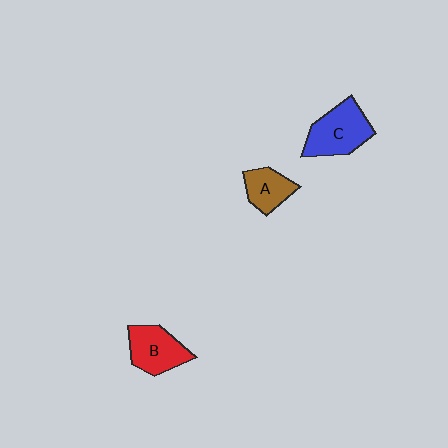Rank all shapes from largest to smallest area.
From largest to smallest: C (blue), B (red), A (brown).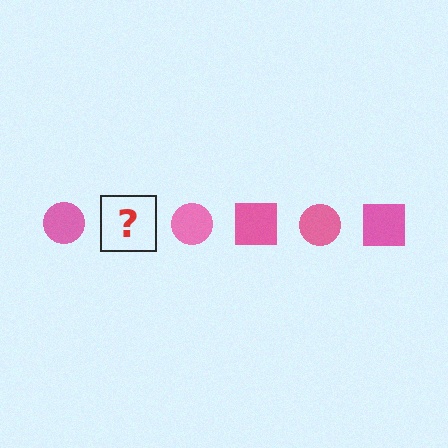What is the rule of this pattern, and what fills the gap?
The rule is that the pattern cycles through circle, square shapes in pink. The gap should be filled with a pink square.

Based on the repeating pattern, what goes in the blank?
The blank should be a pink square.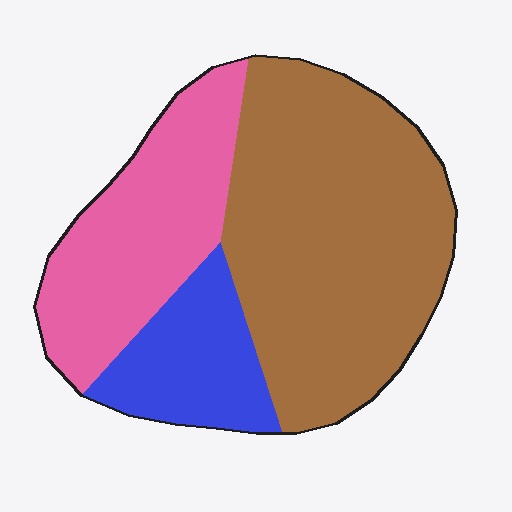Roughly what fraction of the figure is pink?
Pink covers roughly 30% of the figure.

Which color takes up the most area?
Brown, at roughly 55%.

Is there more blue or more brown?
Brown.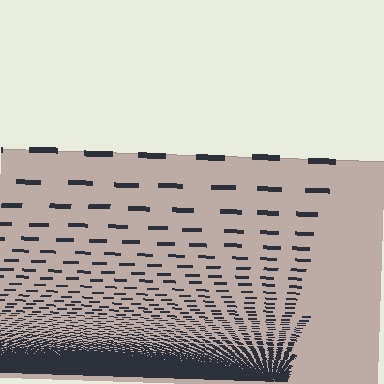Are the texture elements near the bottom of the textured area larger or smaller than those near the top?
Smaller. The gradient is inverted — elements near the bottom are smaller and denser.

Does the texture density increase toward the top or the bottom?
Density increases toward the bottom.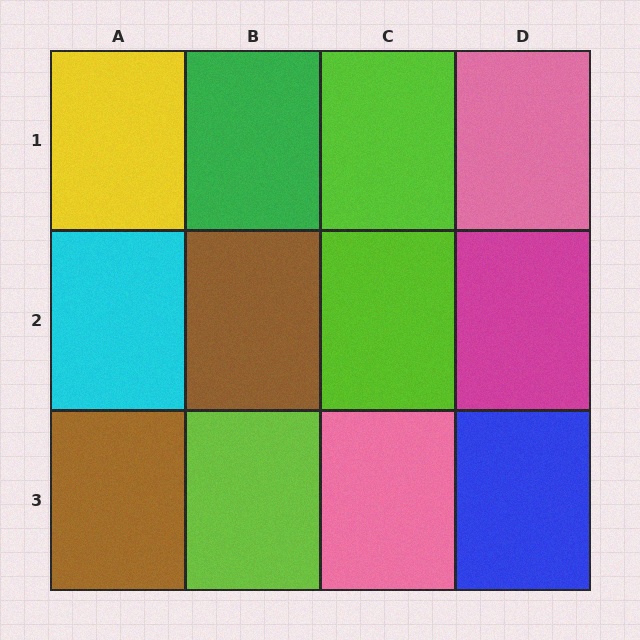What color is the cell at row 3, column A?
Brown.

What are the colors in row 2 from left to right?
Cyan, brown, lime, magenta.